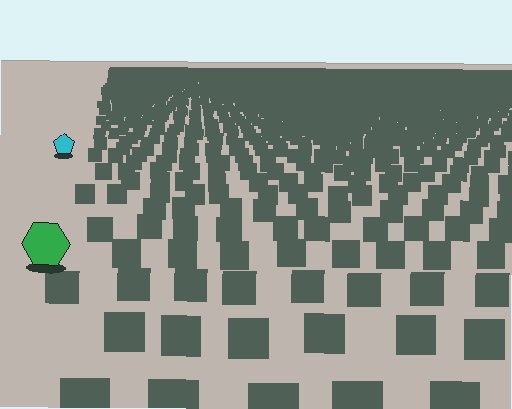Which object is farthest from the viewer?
The cyan pentagon is farthest from the viewer. It appears smaller and the ground texture around it is denser.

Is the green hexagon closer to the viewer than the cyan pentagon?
Yes. The green hexagon is closer — you can tell from the texture gradient: the ground texture is coarser near it.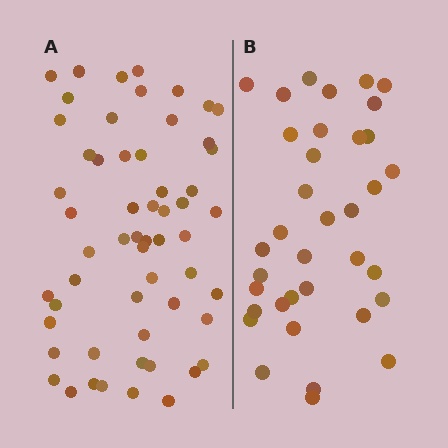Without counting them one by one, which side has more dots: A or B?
Region A (the left region) has more dots.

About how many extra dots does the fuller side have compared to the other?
Region A has approximately 20 more dots than region B.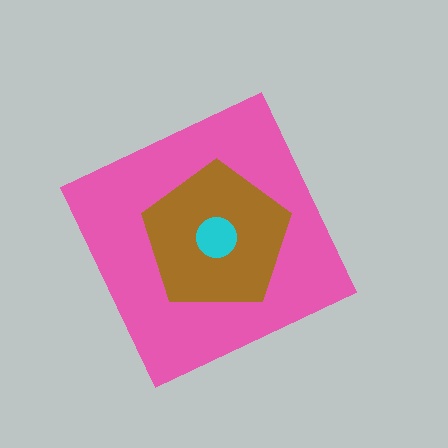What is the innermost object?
The cyan circle.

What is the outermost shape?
The pink diamond.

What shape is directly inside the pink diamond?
The brown pentagon.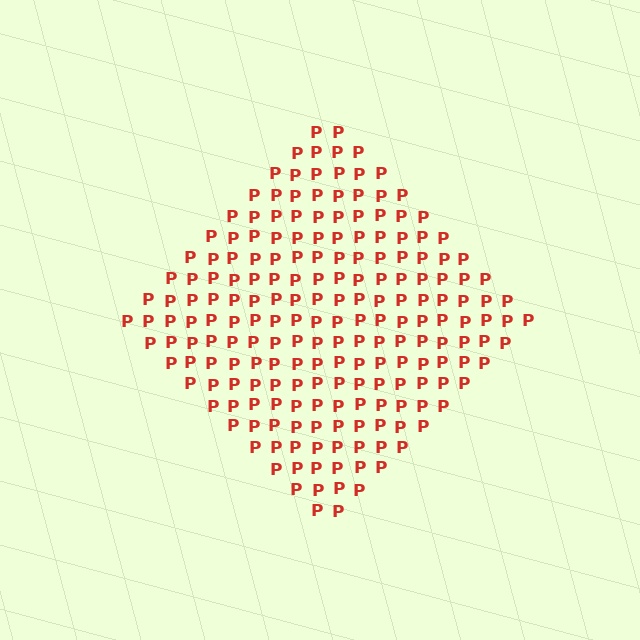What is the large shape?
The large shape is a diamond.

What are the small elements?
The small elements are letter P's.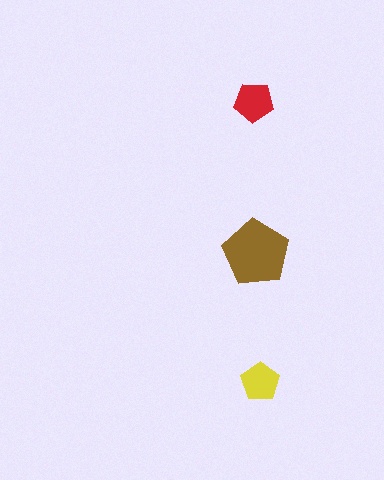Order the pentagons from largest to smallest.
the brown one, the red one, the yellow one.